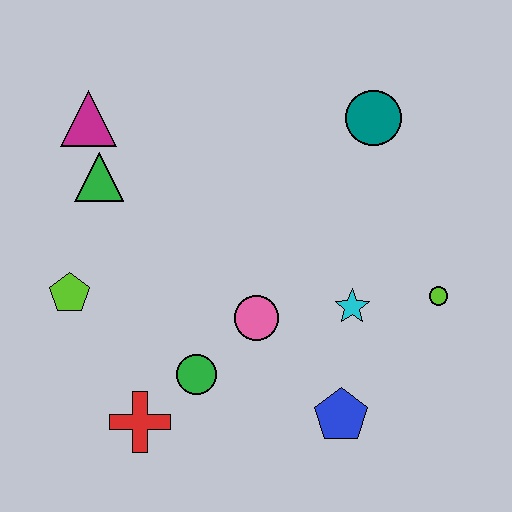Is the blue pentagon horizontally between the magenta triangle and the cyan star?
Yes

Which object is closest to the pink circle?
The green circle is closest to the pink circle.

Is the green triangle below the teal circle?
Yes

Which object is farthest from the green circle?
The teal circle is farthest from the green circle.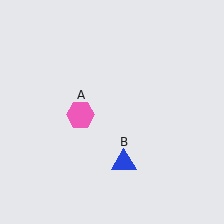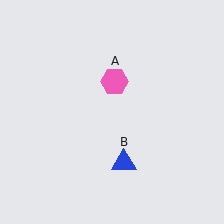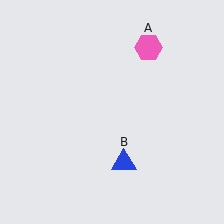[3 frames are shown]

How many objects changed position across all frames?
1 object changed position: pink hexagon (object A).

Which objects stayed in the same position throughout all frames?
Blue triangle (object B) remained stationary.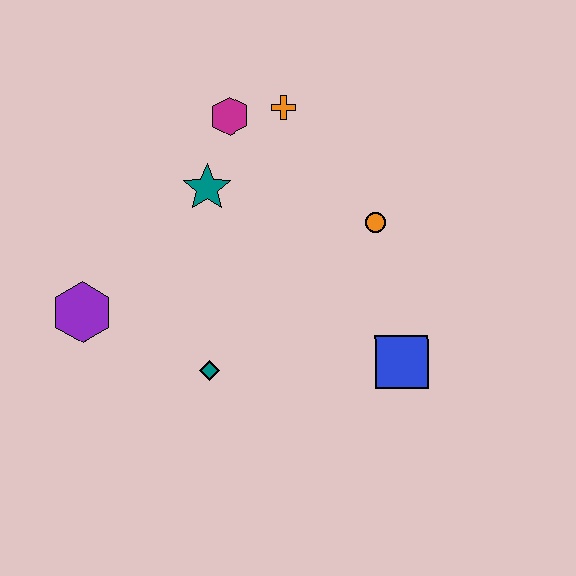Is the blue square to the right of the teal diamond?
Yes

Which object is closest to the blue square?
The orange circle is closest to the blue square.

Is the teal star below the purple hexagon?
No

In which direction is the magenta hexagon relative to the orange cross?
The magenta hexagon is to the left of the orange cross.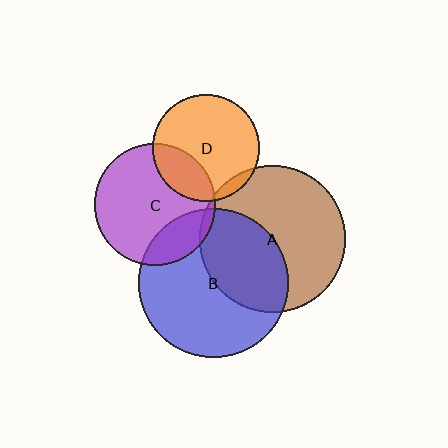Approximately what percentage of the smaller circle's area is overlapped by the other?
Approximately 5%.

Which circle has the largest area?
Circle B (blue).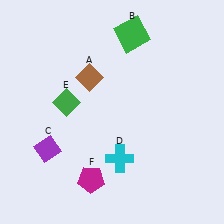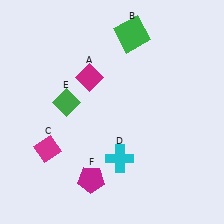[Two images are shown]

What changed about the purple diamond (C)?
In Image 1, C is purple. In Image 2, it changed to magenta.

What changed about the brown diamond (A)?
In Image 1, A is brown. In Image 2, it changed to magenta.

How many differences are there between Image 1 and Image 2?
There are 2 differences between the two images.